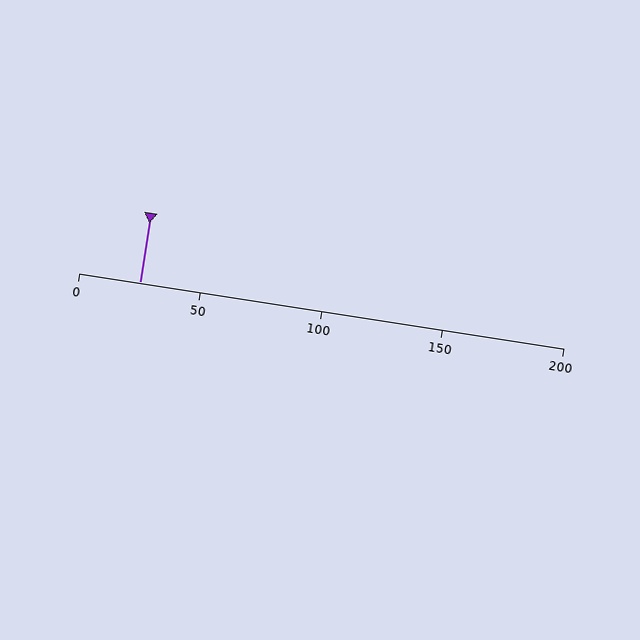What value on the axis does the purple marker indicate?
The marker indicates approximately 25.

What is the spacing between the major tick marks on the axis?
The major ticks are spaced 50 apart.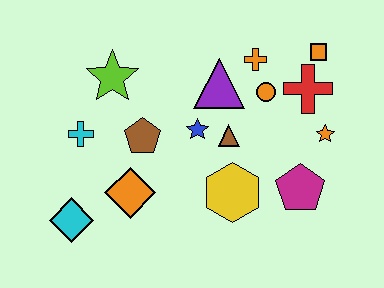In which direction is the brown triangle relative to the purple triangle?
The brown triangle is below the purple triangle.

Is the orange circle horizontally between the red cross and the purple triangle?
Yes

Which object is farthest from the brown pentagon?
The orange square is farthest from the brown pentagon.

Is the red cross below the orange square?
Yes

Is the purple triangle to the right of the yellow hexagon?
No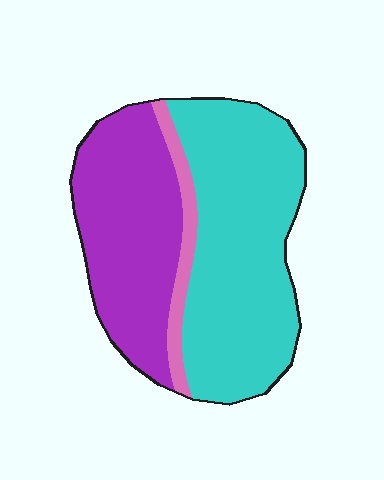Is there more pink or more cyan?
Cyan.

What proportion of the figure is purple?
Purple covers about 40% of the figure.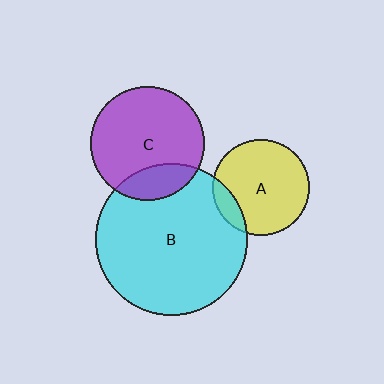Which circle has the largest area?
Circle B (cyan).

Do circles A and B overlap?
Yes.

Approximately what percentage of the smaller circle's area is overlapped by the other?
Approximately 15%.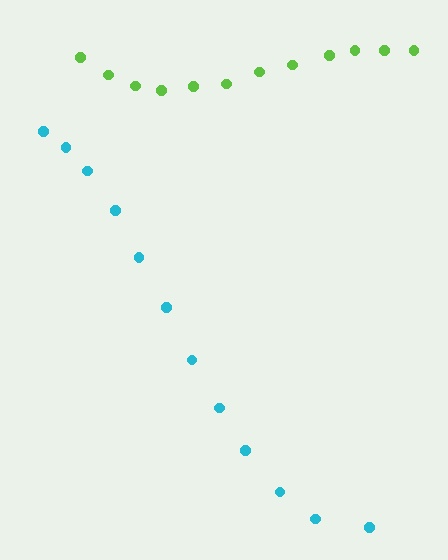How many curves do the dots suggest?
There are 2 distinct paths.